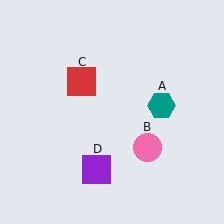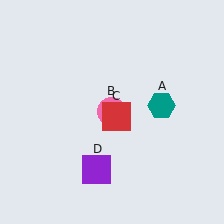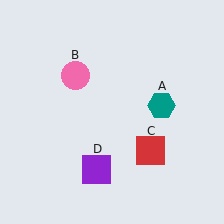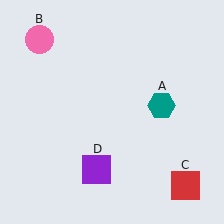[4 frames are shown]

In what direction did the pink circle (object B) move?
The pink circle (object B) moved up and to the left.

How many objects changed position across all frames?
2 objects changed position: pink circle (object B), red square (object C).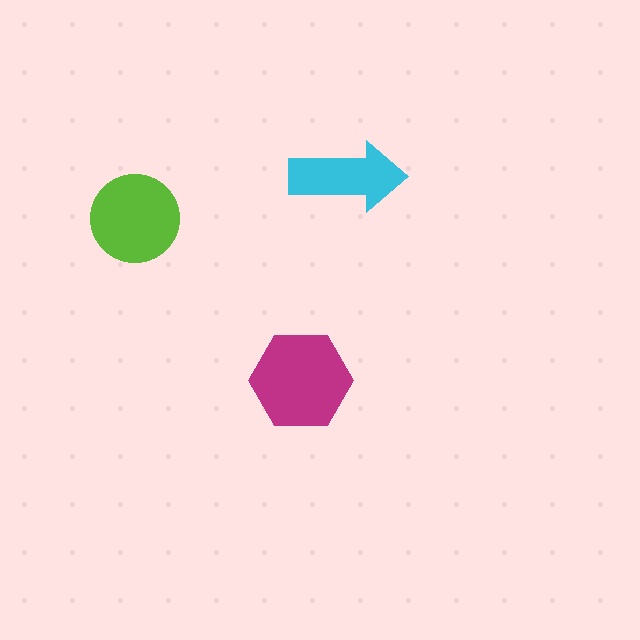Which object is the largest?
The magenta hexagon.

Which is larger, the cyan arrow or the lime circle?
The lime circle.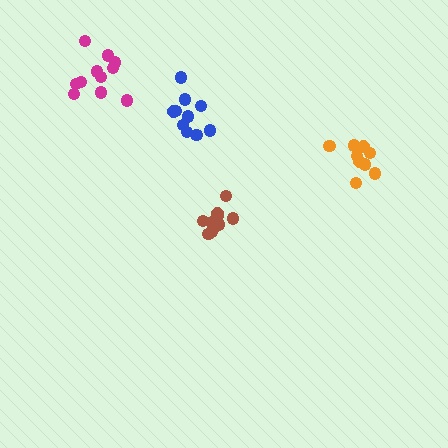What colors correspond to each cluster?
The clusters are colored: blue, brown, magenta, orange.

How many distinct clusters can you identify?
There are 4 distinct clusters.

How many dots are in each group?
Group 1: 10 dots, Group 2: 10 dots, Group 3: 11 dots, Group 4: 9 dots (40 total).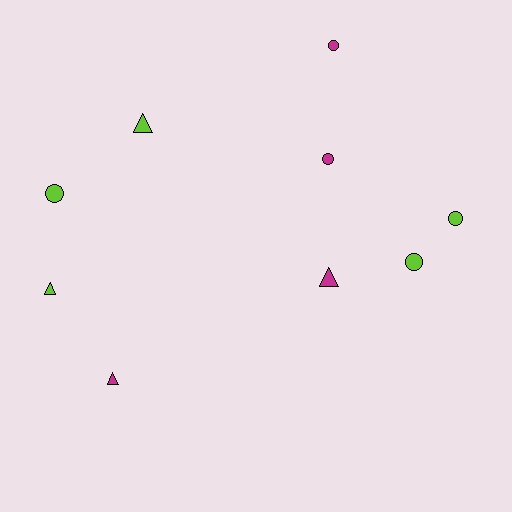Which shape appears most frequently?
Circle, with 5 objects.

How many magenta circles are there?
There are 2 magenta circles.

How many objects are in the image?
There are 9 objects.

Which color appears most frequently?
Lime, with 5 objects.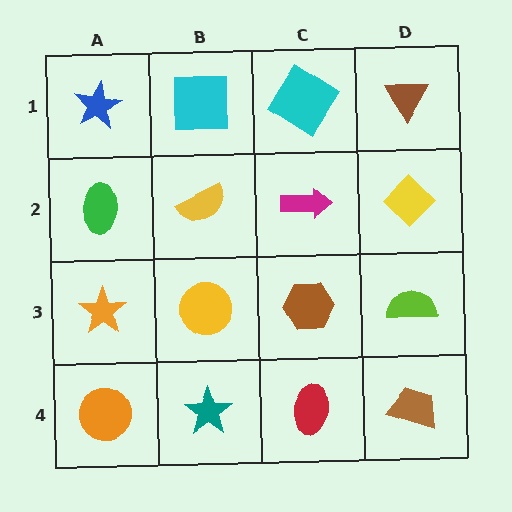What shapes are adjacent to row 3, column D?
A yellow diamond (row 2, column D), a brown trapezoid (row 4, column D), a brown hexagon (row 3, column C).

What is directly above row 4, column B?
A yellow circle.